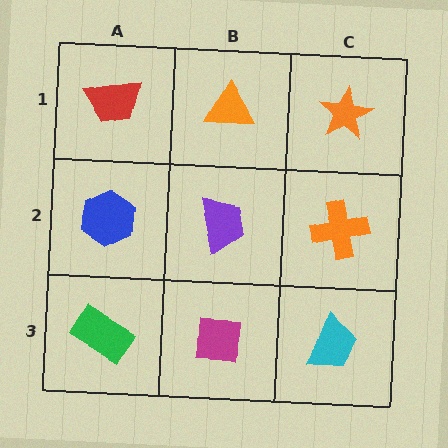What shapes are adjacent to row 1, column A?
A blue hexagon (row 2, column A), an orange triangle (row 1, column B).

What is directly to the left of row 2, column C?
A purple trapezoid.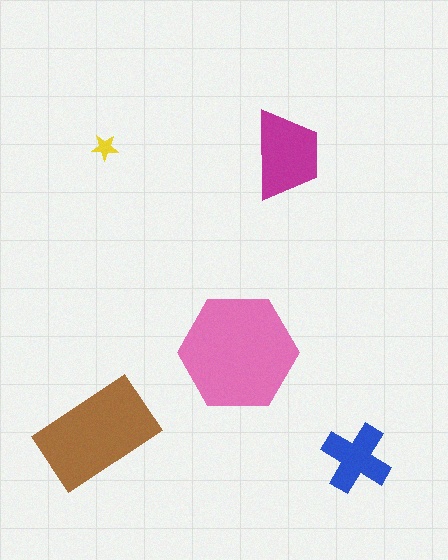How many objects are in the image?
There are 5 objects in the image.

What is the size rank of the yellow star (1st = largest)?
5th.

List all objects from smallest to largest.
The yellow star, the blue cross, the magenta trapezoid, the brown rectangle, the pink hexagon.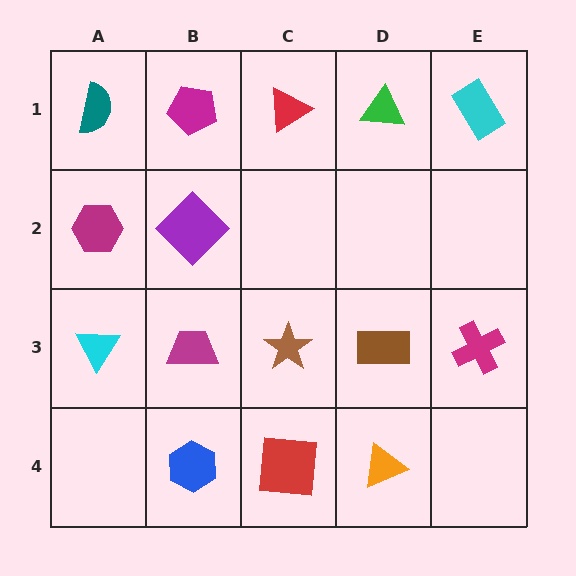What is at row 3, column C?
A brown star.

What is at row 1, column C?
A red triangle.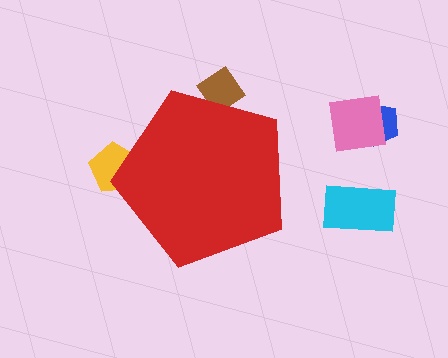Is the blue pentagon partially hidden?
No, the blue pentagon is fully visible.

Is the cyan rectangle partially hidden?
No, the cyan rectangle is fully visible.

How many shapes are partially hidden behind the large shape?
2 shapes are partially hidden.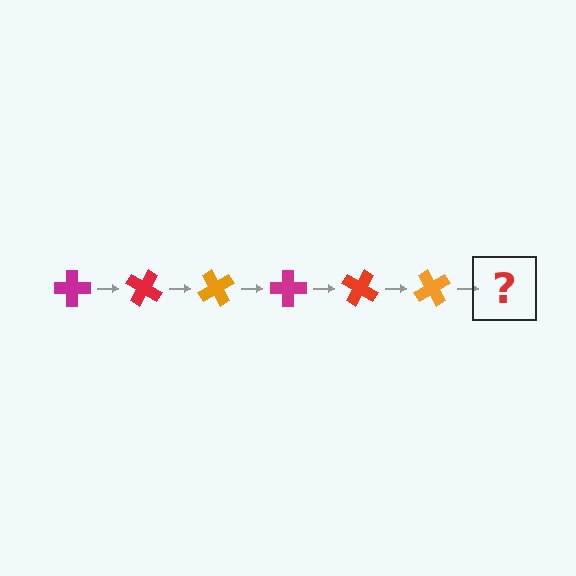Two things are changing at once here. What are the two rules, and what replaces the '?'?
The two rules are that it rotates 30 degrees each step and the color cycles through magenta, red, and orange. The '?' should be a magenta cross, rotated 180 degrees from the start.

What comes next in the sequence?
The next element should be a magenta cross, rotated 180 degrees from the start.